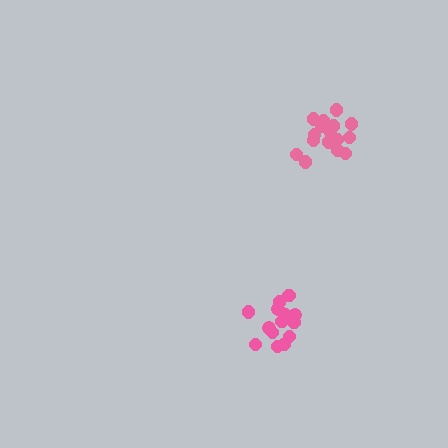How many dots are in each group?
Group 1: 16 dots, Group 2: 14 dots (30 total).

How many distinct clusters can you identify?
There are 2 distinct clusters.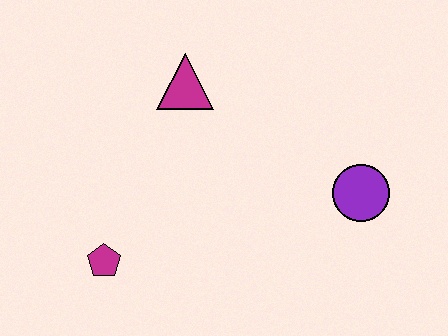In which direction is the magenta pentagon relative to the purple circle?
The magenta pentagon is to the left of the purple circle.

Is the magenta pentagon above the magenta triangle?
No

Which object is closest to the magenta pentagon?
The magenta triangle is closest to the magenta pentagon.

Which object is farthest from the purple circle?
The magenta pentagon is farthest from the purple circle.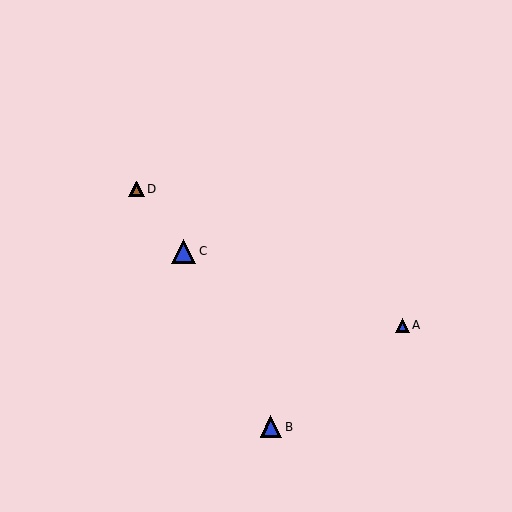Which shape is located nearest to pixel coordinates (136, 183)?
The brown triangle (labeled D) at (137, 189) is nearest to that location.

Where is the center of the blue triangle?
The center of the blue triangle is at (271, 427).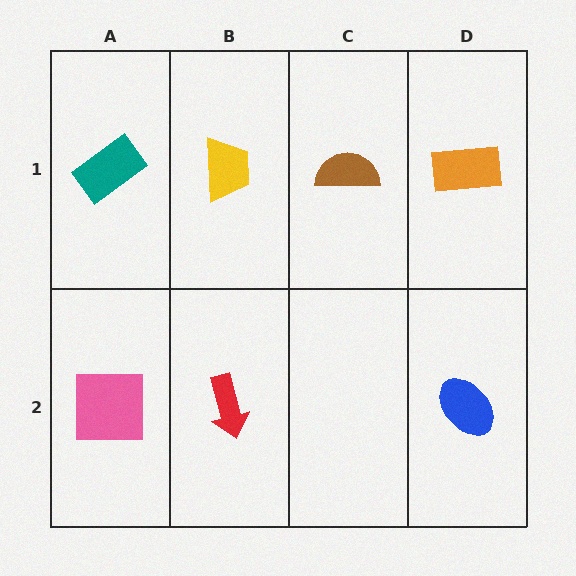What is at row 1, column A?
A teal rectangle.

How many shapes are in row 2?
3 shapes.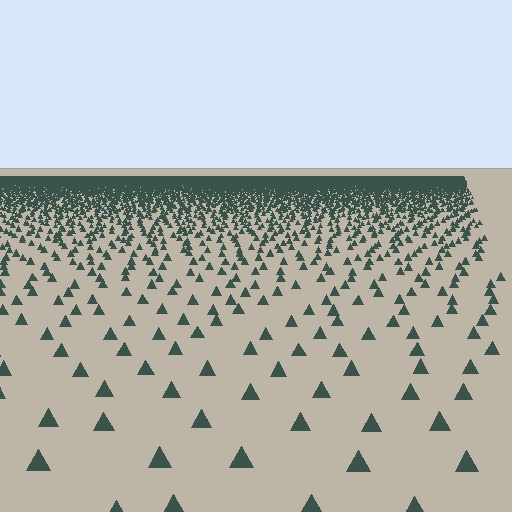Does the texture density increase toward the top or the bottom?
Density increases toward the top.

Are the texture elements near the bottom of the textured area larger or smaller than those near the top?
Larger. Near the bottom, elements are closer to the viewer and appear at a bigger on-screen size.